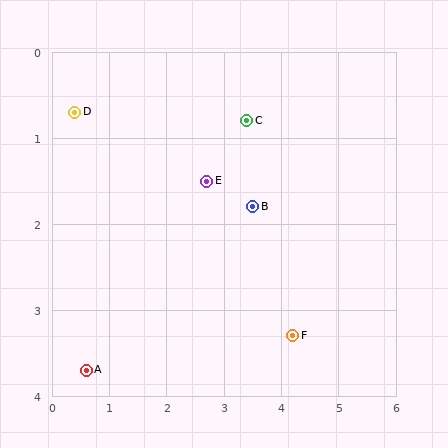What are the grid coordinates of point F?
Point F is at approximately (4.2, 3.3).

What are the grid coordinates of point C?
Point C is at approximately (3.4, 0.8).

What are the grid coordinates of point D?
Point D is at approximately (0.4, 0.7).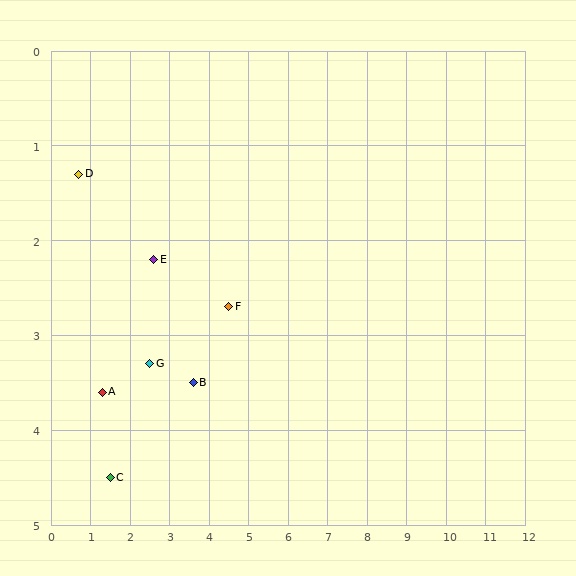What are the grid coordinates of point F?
Point F is at approximately (4.5, 2.7).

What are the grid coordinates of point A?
Point A is at approximately (1.3, 3.6).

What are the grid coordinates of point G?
Point G is at approximately (2.5, 3.3).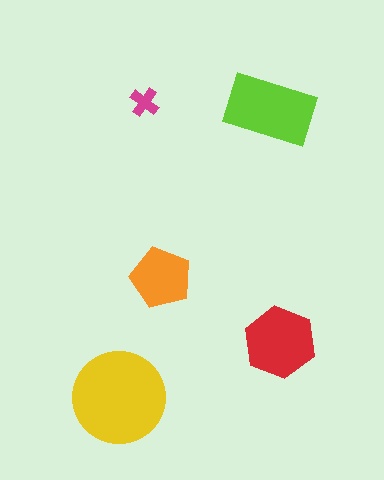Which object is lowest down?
The yellow circle is bottommost.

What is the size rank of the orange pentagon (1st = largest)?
4th.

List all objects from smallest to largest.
The magenta cross, the orange pentagon, the red hexagon, the lime rectangle, the yellow circle.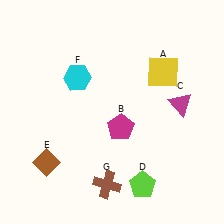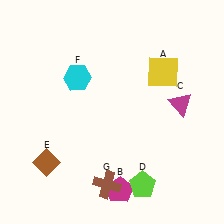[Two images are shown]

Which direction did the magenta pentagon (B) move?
The magenta pentagon (B) moved down.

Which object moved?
The magenta pentagon (B) moved down.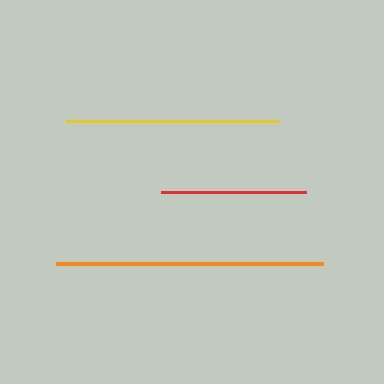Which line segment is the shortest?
The red line is the shortest at approximately 145 pixels.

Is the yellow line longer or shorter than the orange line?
The orange line is longer than the yellow line.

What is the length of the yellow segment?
The yellow segment is approximately 213 pixels long.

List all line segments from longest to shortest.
From longest to shortest: orange, yellow, red.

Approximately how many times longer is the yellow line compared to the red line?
The yellow line is approximately 1.5 times the length of the red line.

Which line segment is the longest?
The orange line is the longest at approximately 266 pixels.